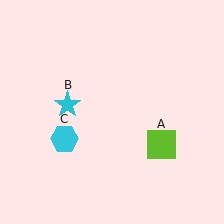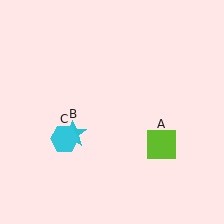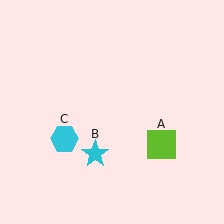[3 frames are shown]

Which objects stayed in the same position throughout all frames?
Lime square (object A) and cyan hexagon (object C) remained stationary.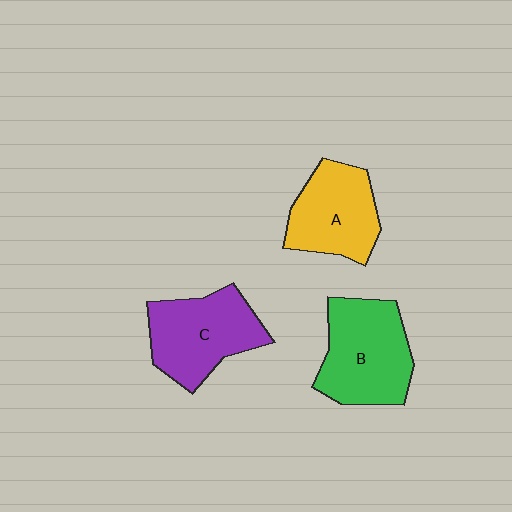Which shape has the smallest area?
Shape A (yellow).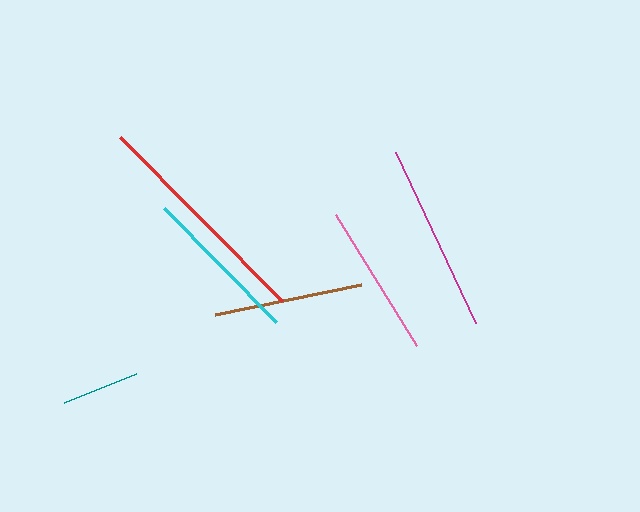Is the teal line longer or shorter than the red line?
The red line is longer than the teal line.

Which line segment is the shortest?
The teal line is the shortest at approximately 78 pixels.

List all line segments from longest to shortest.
From longest to shortest: red, magenta, cyan, pink, brown, teal.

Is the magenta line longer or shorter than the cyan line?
The magenta line is longer than the cyan line.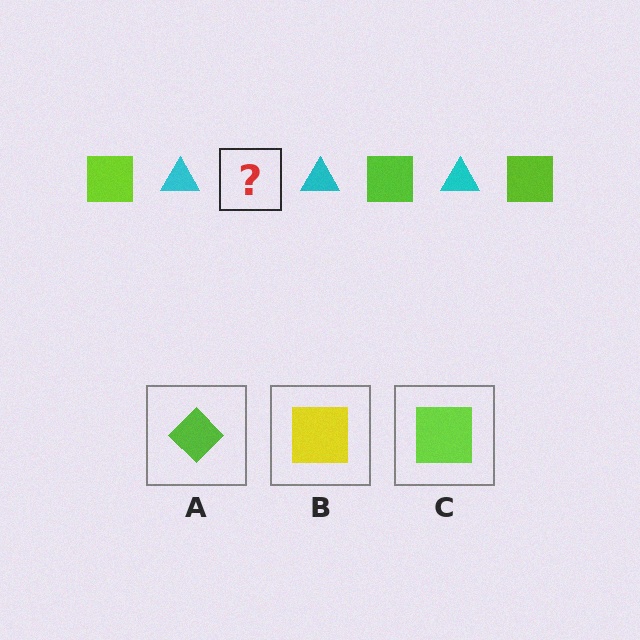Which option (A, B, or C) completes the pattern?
C.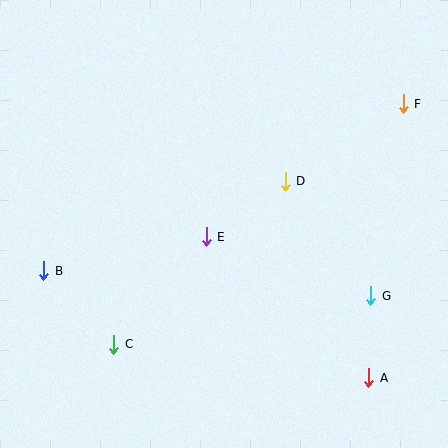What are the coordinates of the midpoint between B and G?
The midpoint between B and G is at (207, 283).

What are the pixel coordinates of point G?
Point G is at (371, 296).